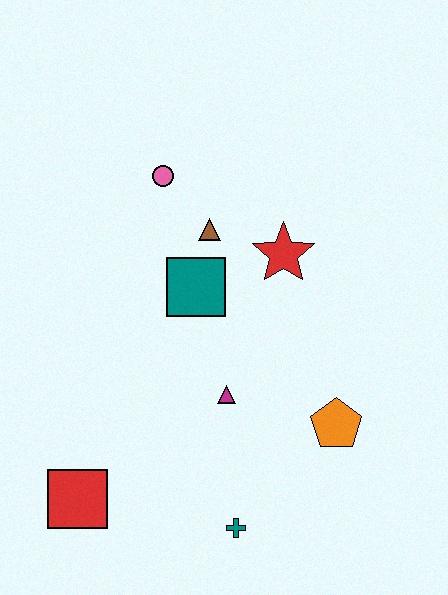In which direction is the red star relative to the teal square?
The red star is to the right of the teal square.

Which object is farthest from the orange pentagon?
The pink circle is farthest from the orange pentagon.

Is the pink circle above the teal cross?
Yes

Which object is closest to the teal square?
The brown triangle is closest to the teal square.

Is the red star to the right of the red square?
Yes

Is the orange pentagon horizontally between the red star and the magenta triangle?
No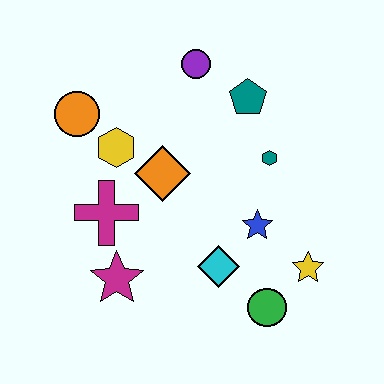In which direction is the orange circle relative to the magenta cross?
The orange circle is above the magenta cross.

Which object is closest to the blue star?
The cyan diamond is closest to the blue star.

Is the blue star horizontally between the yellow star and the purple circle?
Yes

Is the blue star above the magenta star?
Yes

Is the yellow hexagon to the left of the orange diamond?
Yes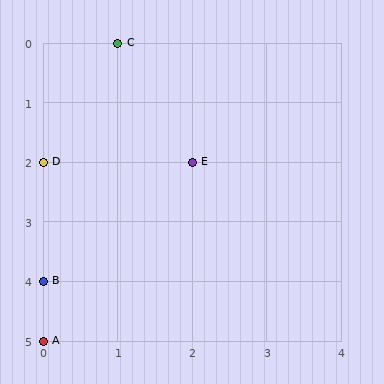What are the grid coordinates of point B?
Point B is at grid coordinates (0, 4).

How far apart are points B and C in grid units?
Points B and C are 1 column and 4 rows apart (about 4.1 grid units diagonally).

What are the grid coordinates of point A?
Point A is at grid coordinates (0, 5).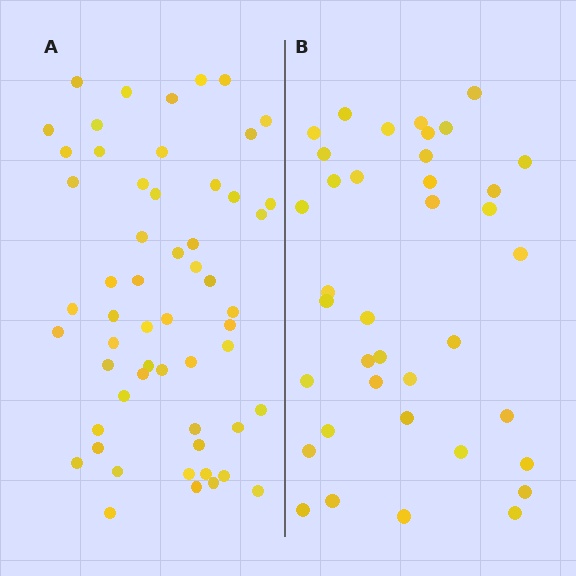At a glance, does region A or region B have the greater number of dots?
Region A (the left region) has more dots.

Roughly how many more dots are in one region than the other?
Region A has approximately 20 more dots than region B.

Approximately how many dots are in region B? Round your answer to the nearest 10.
About 40 dots. (The exact count is 38, which rounds to 40.)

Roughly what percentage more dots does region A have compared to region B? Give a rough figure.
About 45% more.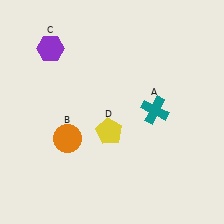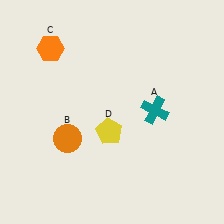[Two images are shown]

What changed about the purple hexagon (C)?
In Image 1, C is purple. In Image 2, it changed to orange.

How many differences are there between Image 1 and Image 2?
There is 1 difference between the two images.